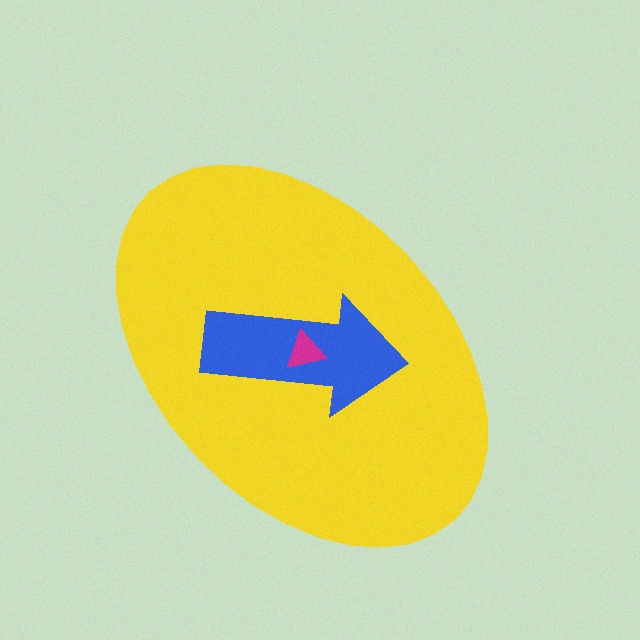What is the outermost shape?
The yellow ellipse.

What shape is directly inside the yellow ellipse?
The blue arrow.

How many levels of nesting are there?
3.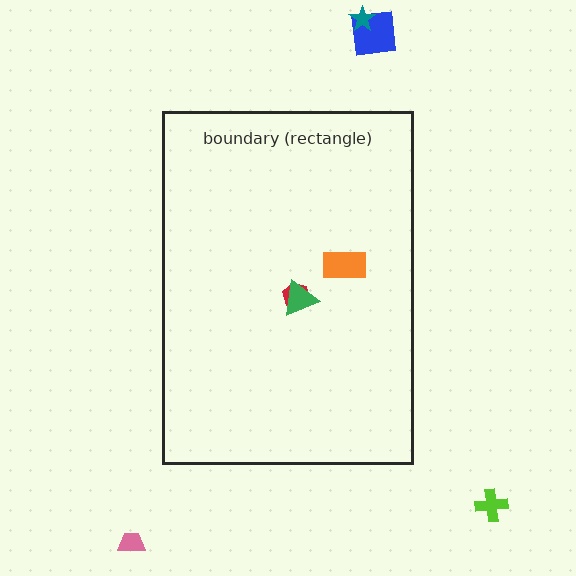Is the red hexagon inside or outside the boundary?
Inside.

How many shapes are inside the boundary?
3 inside, 4 outside.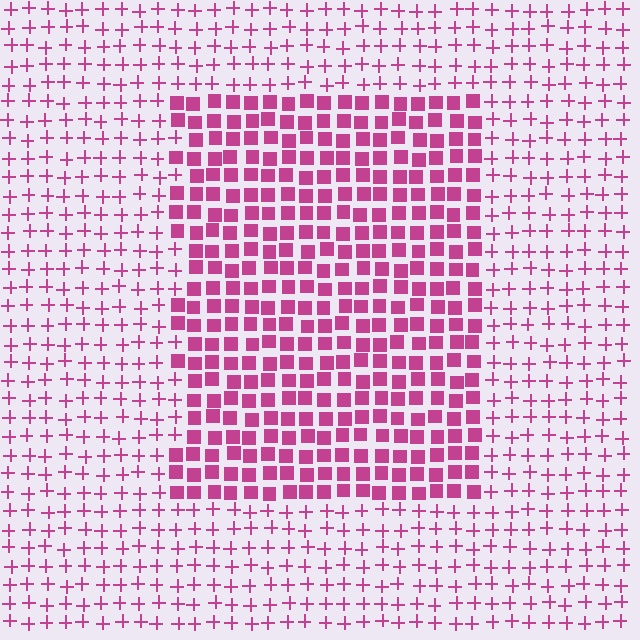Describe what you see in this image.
The image is filled with small magenta elements arranged in a uniform grid. A rectangle-shaped region contains squares, while the surrounding area contains plus signs. The boundary is defined purely by the change in element shape.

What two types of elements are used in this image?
The image uses squares inside the rectangle region and plus signs outside it.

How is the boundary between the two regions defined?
The boundary is defined by a change in element shape: squares inside vs. plus signs outside. All elements share the same color and spacing.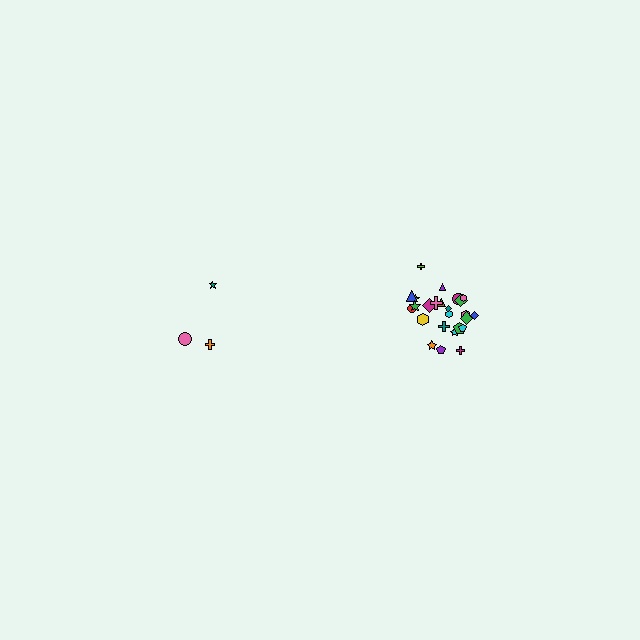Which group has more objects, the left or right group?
The right group.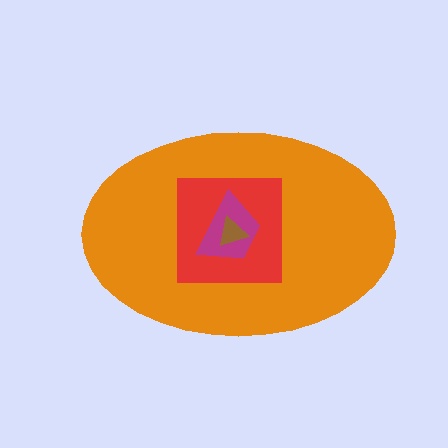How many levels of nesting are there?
4.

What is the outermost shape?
The orange ellipse.